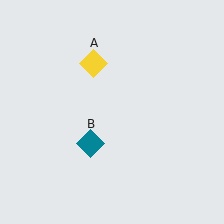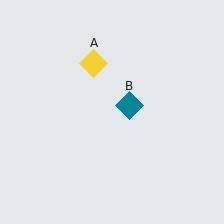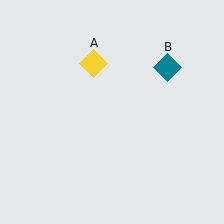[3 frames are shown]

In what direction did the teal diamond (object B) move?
The teal diamond (object B) moved up and to the right.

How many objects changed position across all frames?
1 object changed position: teal diamond (object B).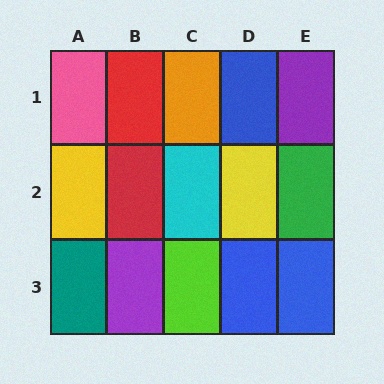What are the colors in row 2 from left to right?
Yellow, red, cyan, yellow, green.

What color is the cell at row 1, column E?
Purple.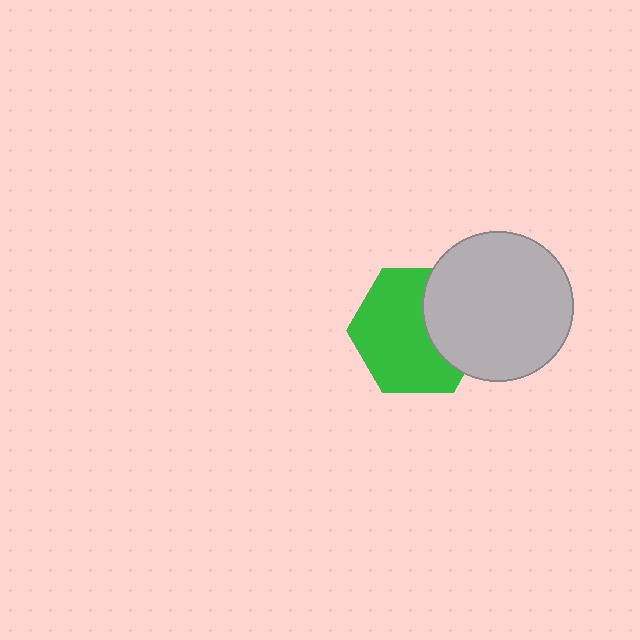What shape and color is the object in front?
The object in front is a light gray circle.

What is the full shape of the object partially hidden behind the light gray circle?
The partially hidden object is a green hexagon.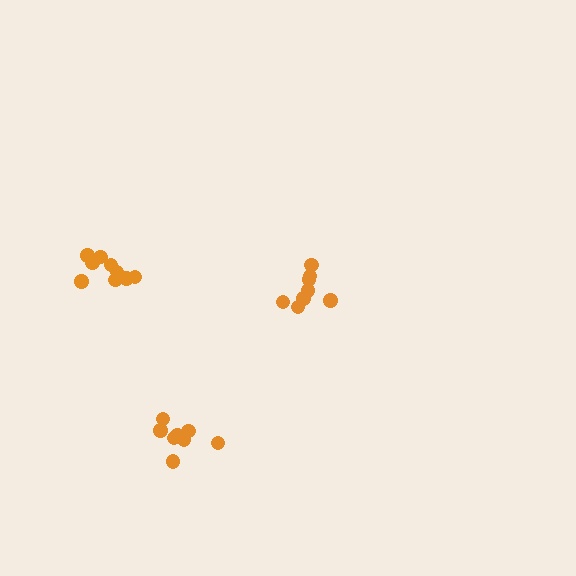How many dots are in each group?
Group 1: 8 dots, Group 2: 8 dots, Group 3: 9 dots (25 total).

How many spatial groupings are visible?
There are 3 spatial groupings.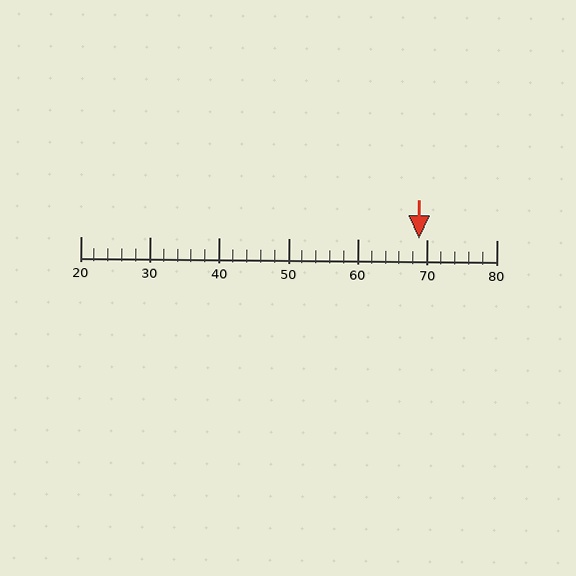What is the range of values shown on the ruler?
The ruler shows values from 20 to 80.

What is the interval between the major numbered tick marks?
The major tick marks are spaced 10 units apart.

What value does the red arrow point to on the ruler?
The red arrow points to approximately 69.